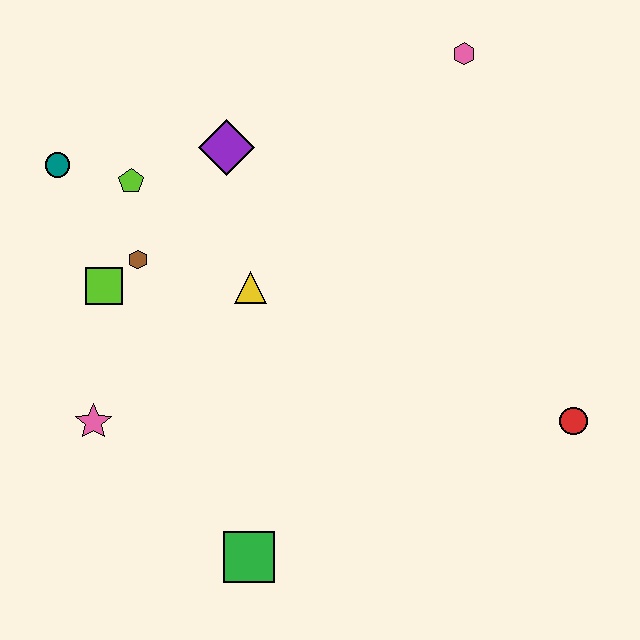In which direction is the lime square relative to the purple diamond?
The lime square is below the purple diamond.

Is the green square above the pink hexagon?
No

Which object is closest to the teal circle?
The lime pentagon is closest to the teal circle.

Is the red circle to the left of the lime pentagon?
No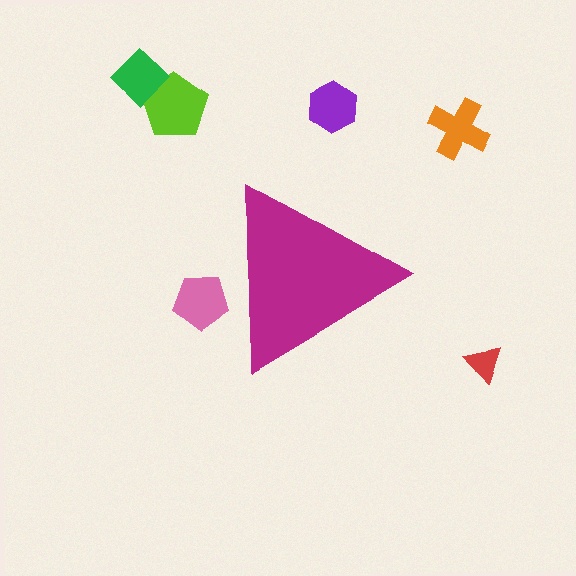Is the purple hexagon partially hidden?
No, the purple hexagon is fully visible.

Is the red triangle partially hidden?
No, the red triangle is fully visible.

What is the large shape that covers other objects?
A magenta triangle.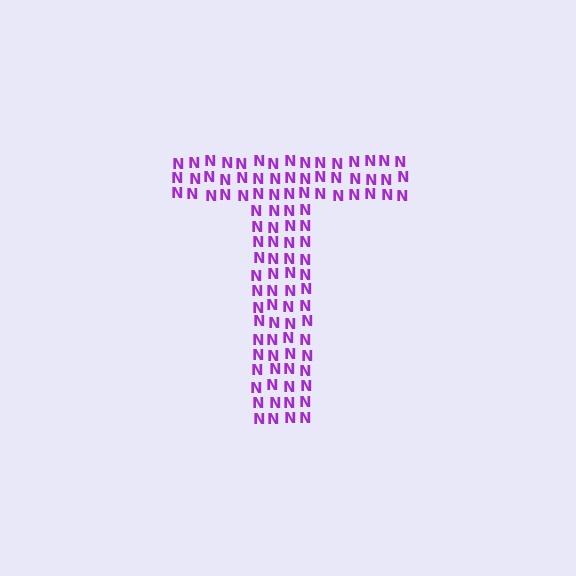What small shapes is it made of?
It is made of small letter N's.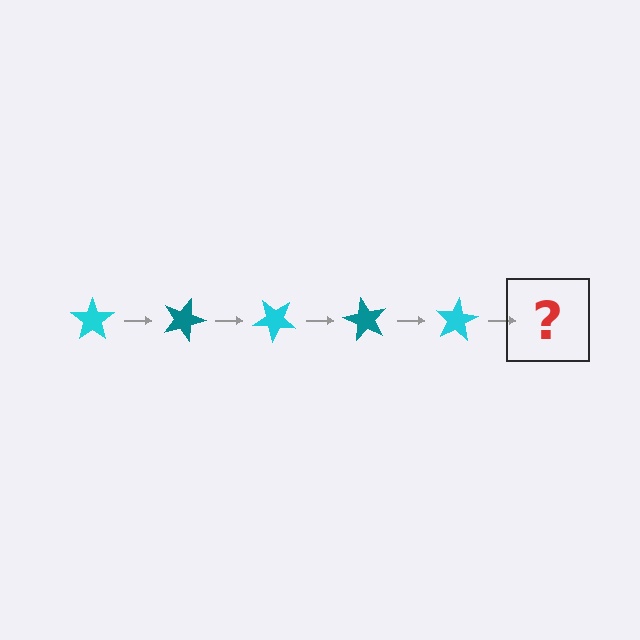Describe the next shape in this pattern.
It should be a teal star, rotated 100 degrees from the start.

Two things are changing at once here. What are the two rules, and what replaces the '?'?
The two rules are that it rotates 20 degrees each step and the color cycles through cyan and teal. The '?' should be a teal star, rotated 100 degrees from the start.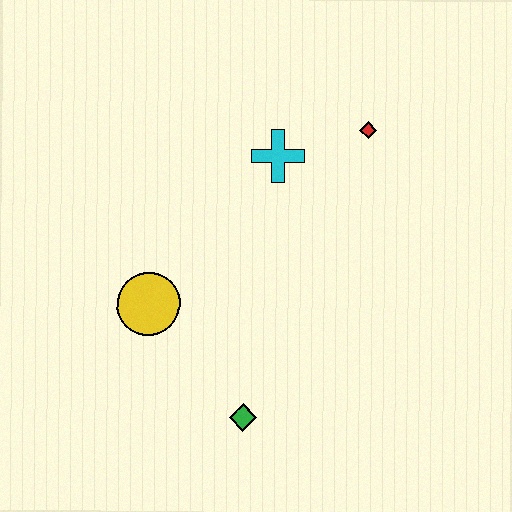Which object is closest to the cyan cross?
The red diamond is closest to the cyan cross.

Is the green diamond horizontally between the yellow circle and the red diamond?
Yes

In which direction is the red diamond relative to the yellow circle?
The red diamond is to the right of the yellow circle.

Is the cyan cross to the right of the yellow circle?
Yes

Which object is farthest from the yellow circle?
The red diamond is farthest from the yellow circle.